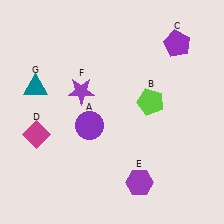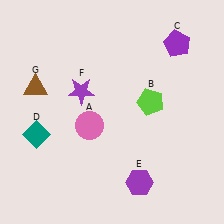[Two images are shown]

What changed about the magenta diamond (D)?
In Image 1, D is magenta. In Image 2, it changed to teal.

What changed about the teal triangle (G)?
In Image 1, G is teal. In Image 2, it changed to brown.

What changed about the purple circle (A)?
In Image 1, A is purple. In Image 2, it changed to pink.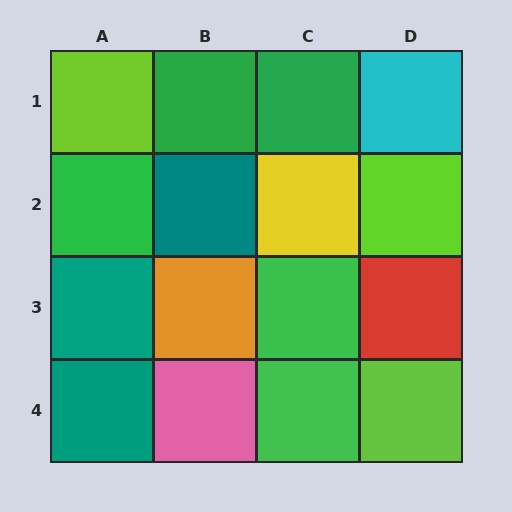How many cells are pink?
1 cell is pink.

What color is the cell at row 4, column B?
Pink.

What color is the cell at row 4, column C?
Green.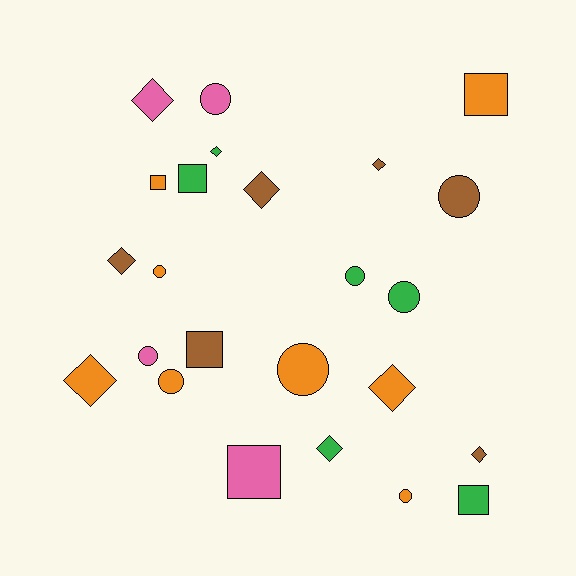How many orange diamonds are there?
There are 2 orange diamonds.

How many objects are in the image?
There are 24 objects.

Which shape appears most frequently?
Circle, with 9 objects.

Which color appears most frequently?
Orange, with 8 objects.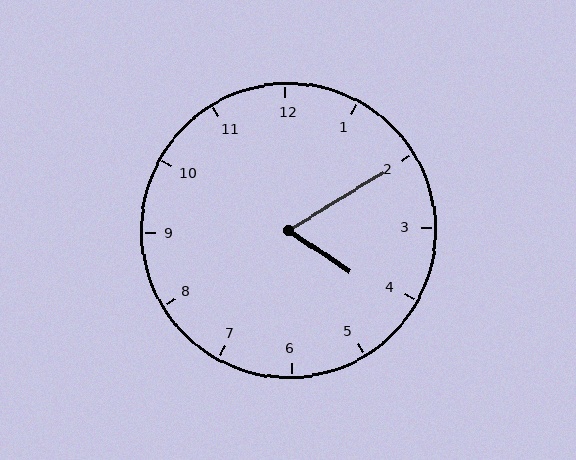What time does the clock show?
4:10.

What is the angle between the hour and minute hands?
Approximately 65 degrees.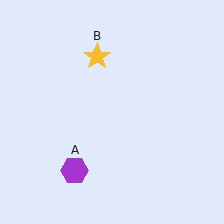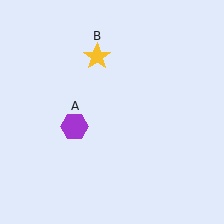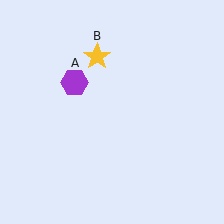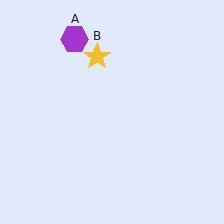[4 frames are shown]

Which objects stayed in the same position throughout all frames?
Yellow star (object B) remained stationary.